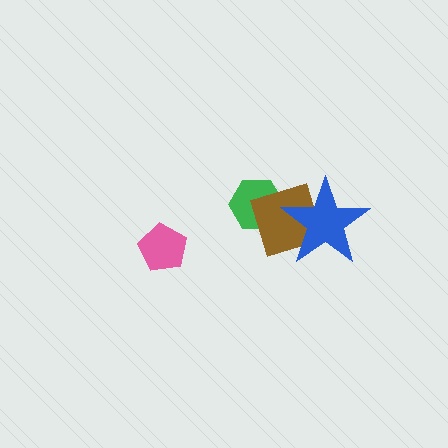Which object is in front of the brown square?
The blue star is in front of the brown square.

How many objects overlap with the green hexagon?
1 object overlaps with the green hexagon.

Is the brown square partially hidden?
Yes, it is partially covered by another shape.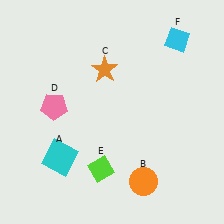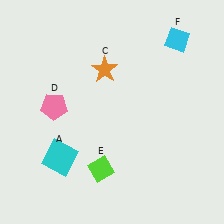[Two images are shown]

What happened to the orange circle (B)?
The orange circle (B) was removed in Image 2. It was in the bottom-right area of Image 1.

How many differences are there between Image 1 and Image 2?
There is 1 difference between the two images.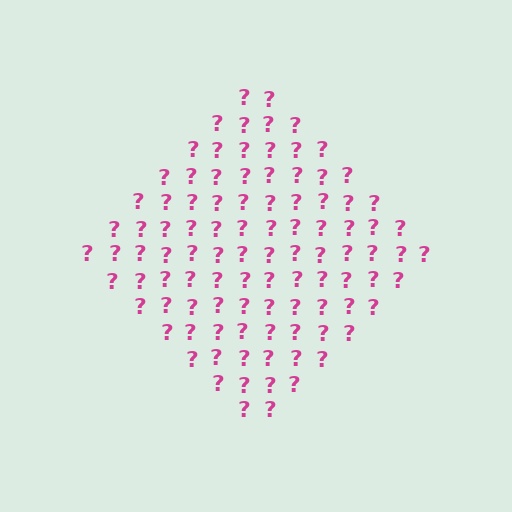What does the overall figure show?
The overall figure shows a diamond.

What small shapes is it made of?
It is made of small question marks.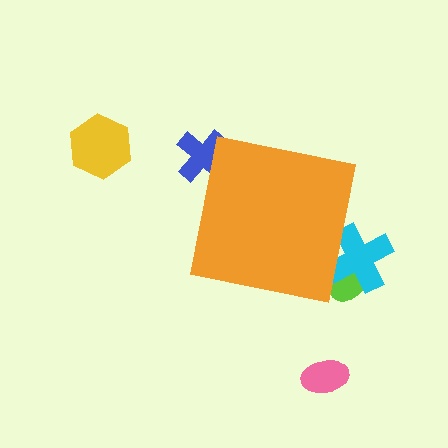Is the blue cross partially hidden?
Yes, the blue cross is partially hidden behind the orange square.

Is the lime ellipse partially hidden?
Yes, the lime ellipse is partially hidden behind the orange square.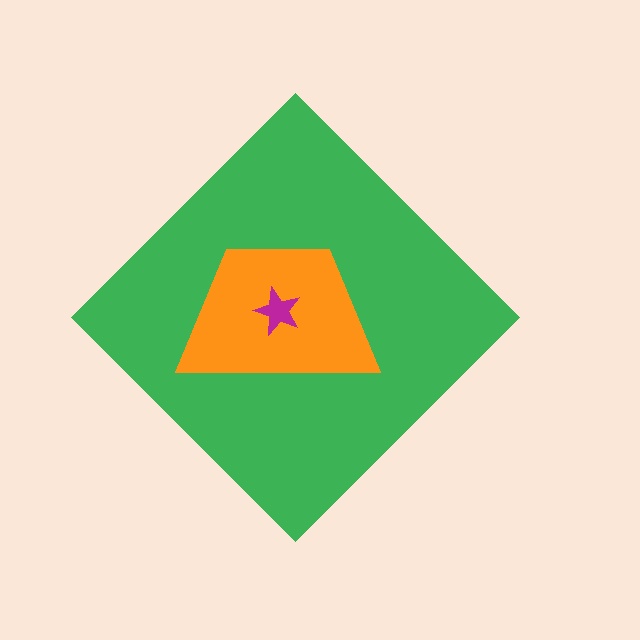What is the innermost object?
The magenta star.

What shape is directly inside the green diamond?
The orange trapezoid.